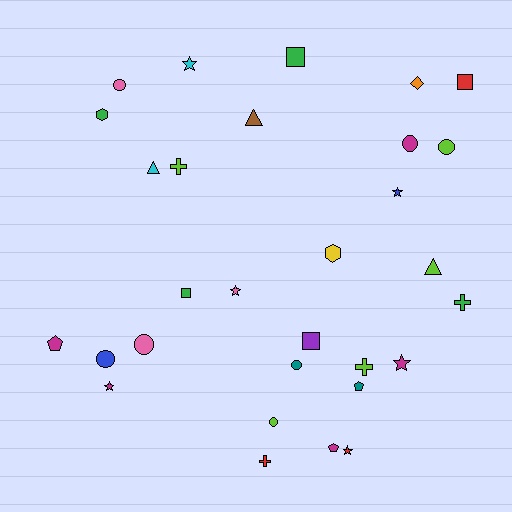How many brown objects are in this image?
There is 1 brown object.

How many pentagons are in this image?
There are 3 pentagons.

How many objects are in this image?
There are 30 objects.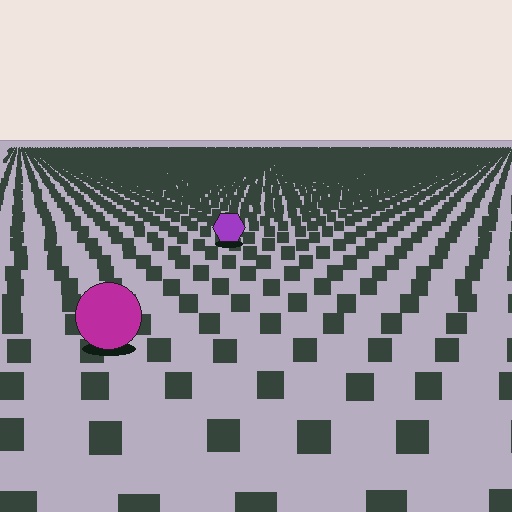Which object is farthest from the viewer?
The purple hexagon is farthest from the viewer. It appears smaller and the ground texture around it is denser.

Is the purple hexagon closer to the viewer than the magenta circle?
No. The magenta circle is closer — you can tell from the texture gradient: the ground texture is coarser near it.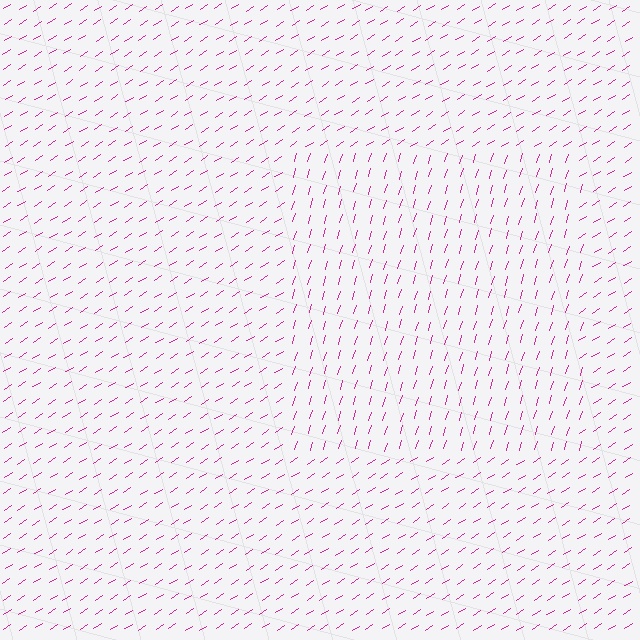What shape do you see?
I see a rectangle.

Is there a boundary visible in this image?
Yes, there is a texture boundary formed by a change in line orientation.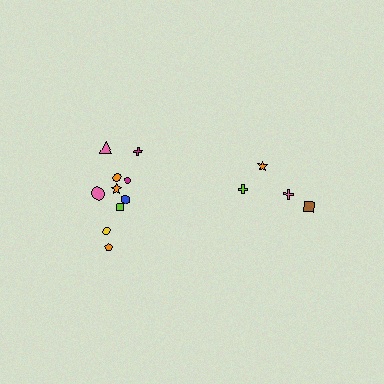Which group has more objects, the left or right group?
The left group.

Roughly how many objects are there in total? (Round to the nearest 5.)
Roughly 15 objects in total.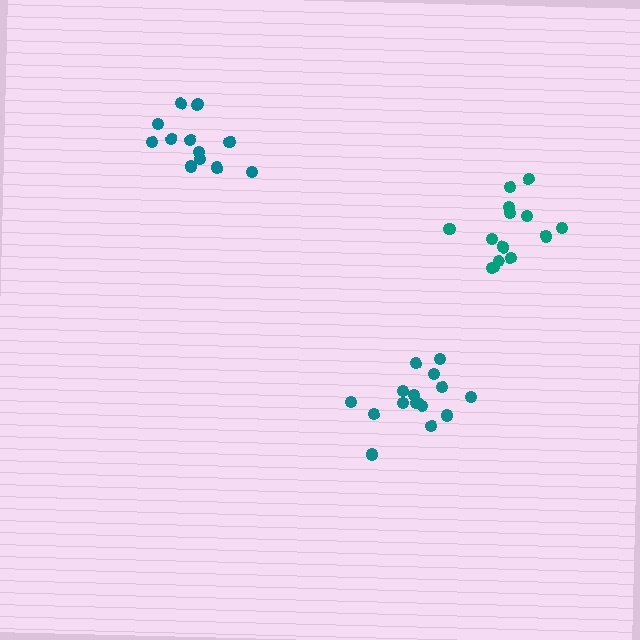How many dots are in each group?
Group 1: 16 dots, Group 2: 14 dots, Group 3: 13 dots (43 total).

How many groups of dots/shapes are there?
There are 3 groups.